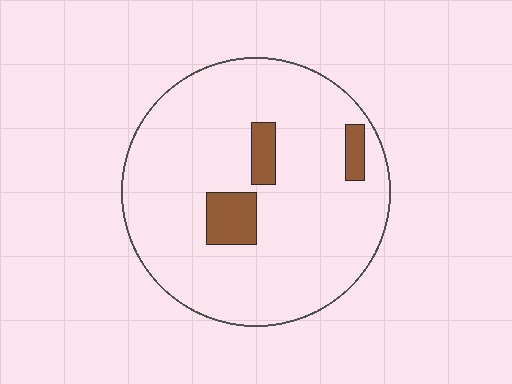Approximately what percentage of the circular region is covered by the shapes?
Approximately 10%.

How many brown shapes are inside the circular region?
3.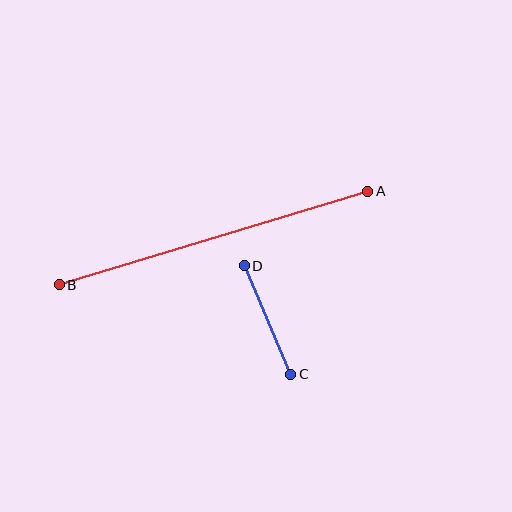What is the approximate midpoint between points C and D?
The midpoint is at approximately (268, 320) pixels.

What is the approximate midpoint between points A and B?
The midpoint is at approximately (213, 238) pixels.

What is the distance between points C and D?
The distance is approximately 118 pixels.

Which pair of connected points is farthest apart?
Points A and B are farthest apart.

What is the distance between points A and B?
The distance is approximately 322 pixels.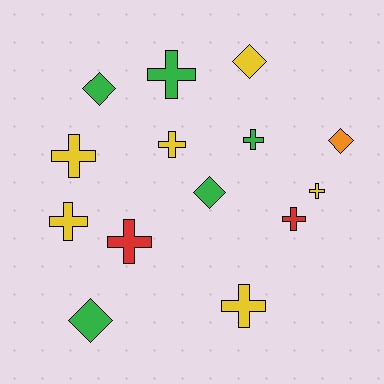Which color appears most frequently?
Yellow, with 6 objects.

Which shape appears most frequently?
Cross, with 9 objects.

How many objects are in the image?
There are 14 objects.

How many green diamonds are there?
There are 3 green diamonds.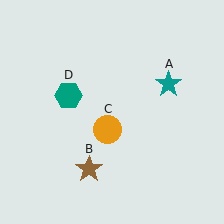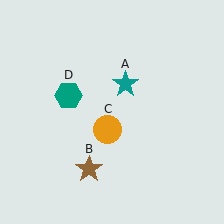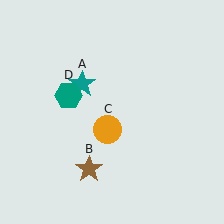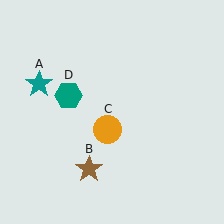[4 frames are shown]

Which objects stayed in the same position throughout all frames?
Brown star (object B) and orange circle (object C) and teal hexagon (object D) remained stationary.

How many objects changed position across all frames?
1 object changed position: teal star (object A).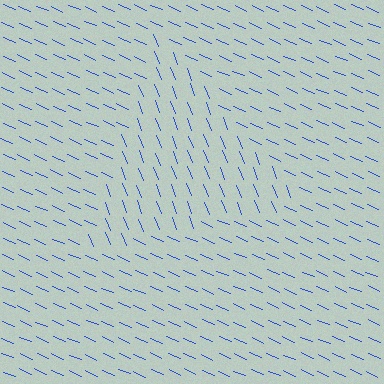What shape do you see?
I see a triangle.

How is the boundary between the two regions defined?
The boundary is defined purely by a change in line orientation (approximately 45 degrees difference). All lines are the same color and thickness.